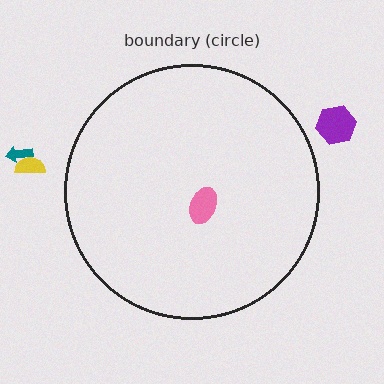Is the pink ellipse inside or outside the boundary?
Inside.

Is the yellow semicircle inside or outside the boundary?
Outside.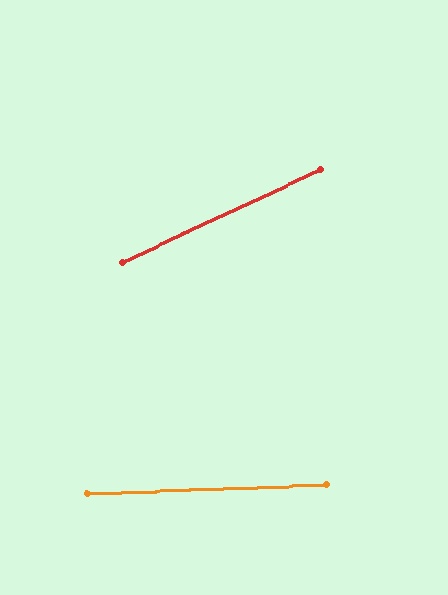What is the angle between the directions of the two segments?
Approximately 23 degrees.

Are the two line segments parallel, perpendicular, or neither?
Neither parallel nor perpendicular — they differ by about 23°.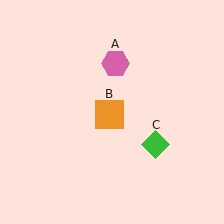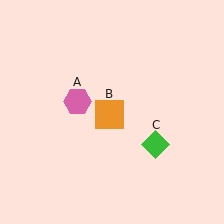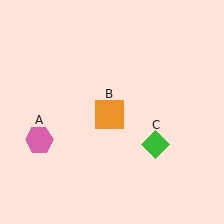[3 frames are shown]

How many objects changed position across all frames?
1 object changed position: pink hexagon (object A).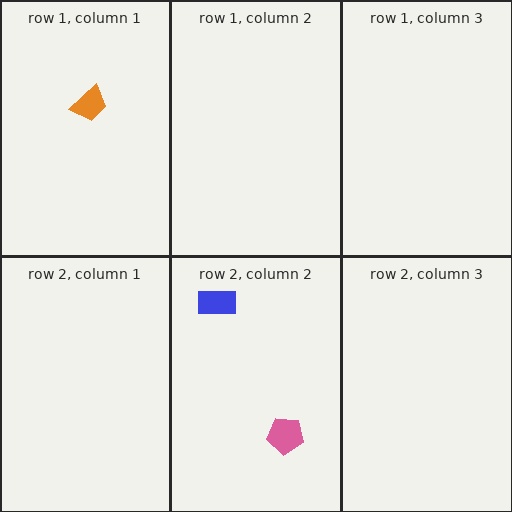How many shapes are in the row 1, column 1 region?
1.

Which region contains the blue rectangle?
The row 2, column 2 region.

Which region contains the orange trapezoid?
The row 1, column 1 region.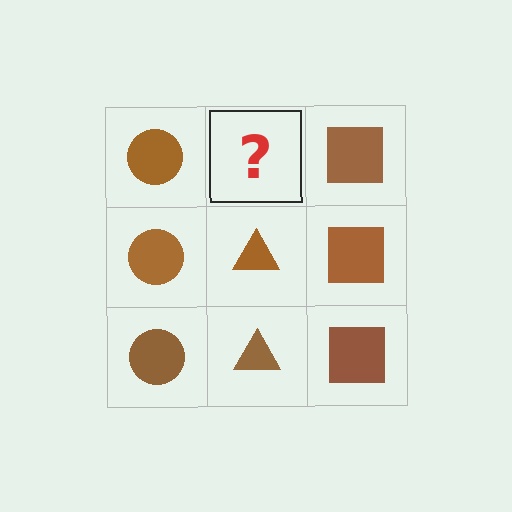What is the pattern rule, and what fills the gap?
The rule is that each column has a consistent shape. The gap should be filled with a brown triangle.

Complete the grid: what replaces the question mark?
The question mark should be replaced with a brown triangle.